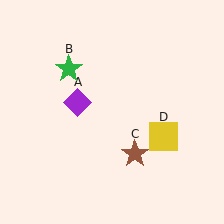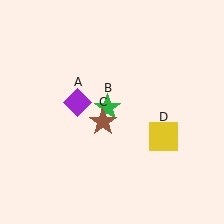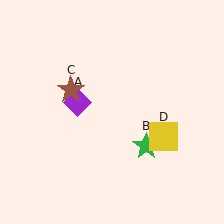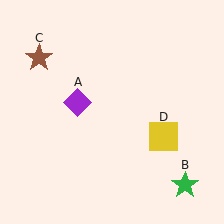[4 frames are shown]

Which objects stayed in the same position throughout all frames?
Purple diamond (object A) and yellow square (object D) remained stationary.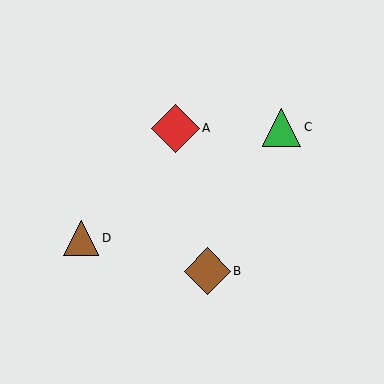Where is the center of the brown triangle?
The center of the brown triangle is at (81, 238).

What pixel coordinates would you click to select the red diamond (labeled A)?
Click at (175, 128) to select the red diamond A.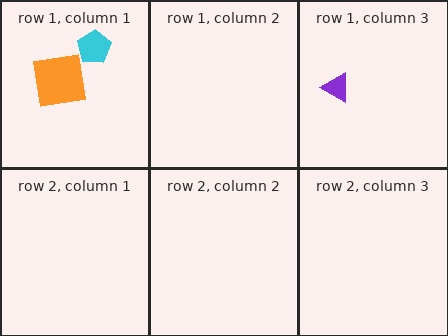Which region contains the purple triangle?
The row 1, column 3 region.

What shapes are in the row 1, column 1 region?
The orange square, the cyan pentagon.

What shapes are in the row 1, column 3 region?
The purple triangle.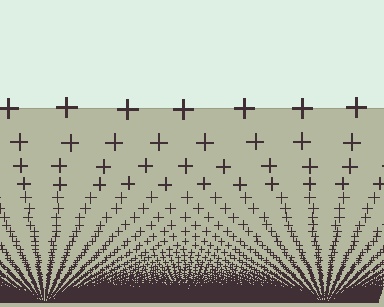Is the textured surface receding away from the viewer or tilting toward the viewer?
The surface appears to tilt toward the viewer. Texture elements get larger and sparser toward the top.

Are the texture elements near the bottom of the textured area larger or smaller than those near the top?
Smaller. The gradient is inverted — elements near the bottom are smaller and denser.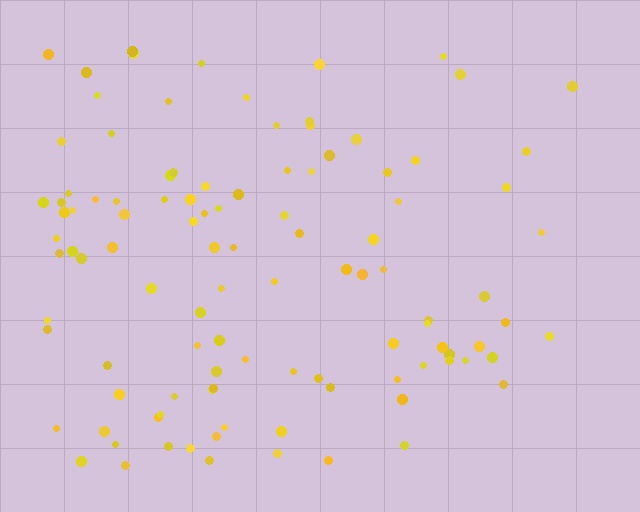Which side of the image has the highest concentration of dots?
The left.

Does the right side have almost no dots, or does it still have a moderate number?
Still a moderate number, just noticeably fewer than the left.